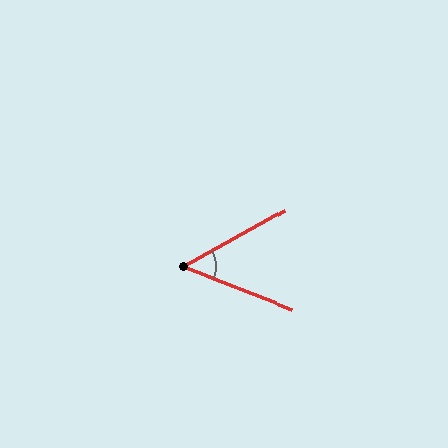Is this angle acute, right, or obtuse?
It is acute.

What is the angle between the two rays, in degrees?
Approximately 50 degrees.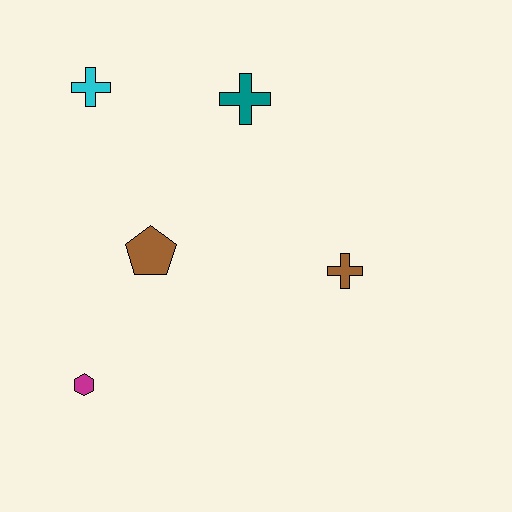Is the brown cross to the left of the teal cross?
No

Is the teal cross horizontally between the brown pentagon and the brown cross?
Yes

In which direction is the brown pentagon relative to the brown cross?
The brown pentagon is to the left of the brown cross.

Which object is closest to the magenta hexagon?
The brown pentagon is closest to the magenta hexagon.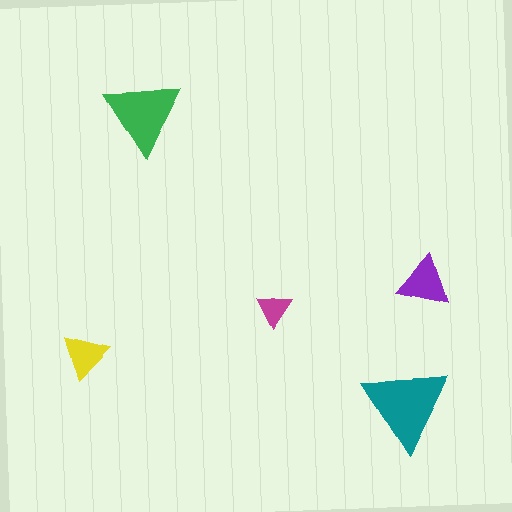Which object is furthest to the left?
The yellow triangle is leftmost.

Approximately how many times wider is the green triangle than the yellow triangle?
About 1.5 times wider.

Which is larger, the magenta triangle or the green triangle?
The green one.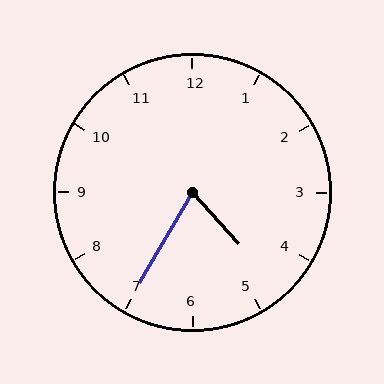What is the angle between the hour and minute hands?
Approximately 72 degrees.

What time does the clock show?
4:35.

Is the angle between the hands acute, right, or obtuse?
It is acute.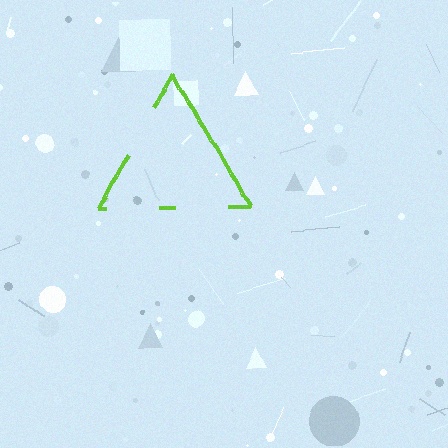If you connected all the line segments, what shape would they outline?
They would outline a triangle.